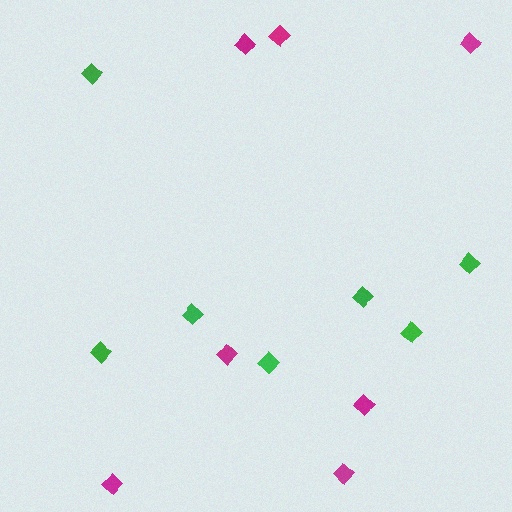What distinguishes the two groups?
There are 2 groups: one group of green diamonds (7) and one group of magenta diamonds (7).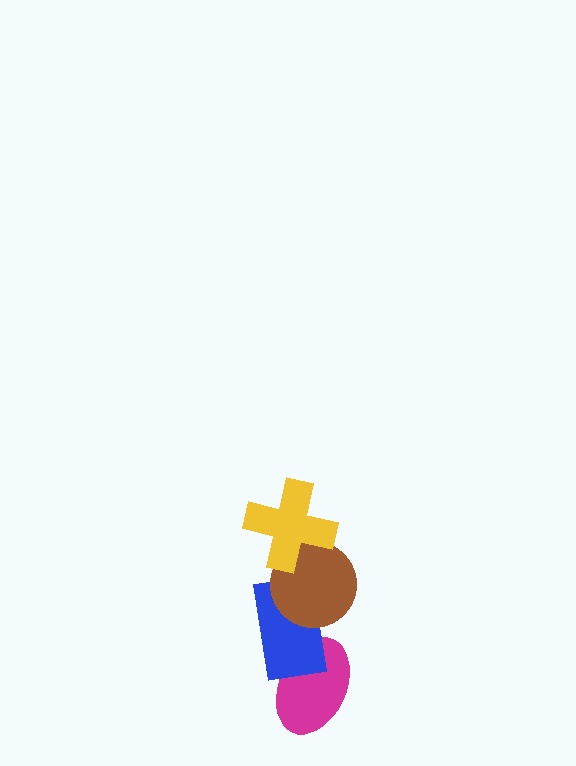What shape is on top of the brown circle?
The yellow cross is on top of the brown circle.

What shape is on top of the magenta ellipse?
The blue rectangle is on top of the magenta ellipse.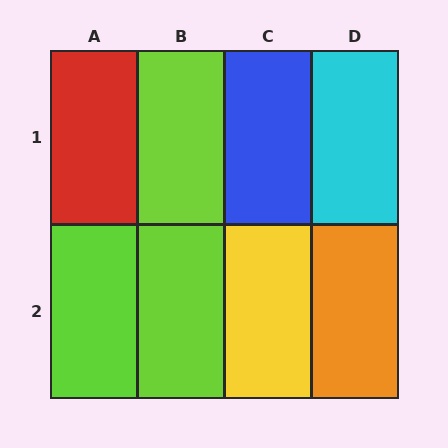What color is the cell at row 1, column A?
Red.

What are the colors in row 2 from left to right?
Lime, lime, yellow, orange.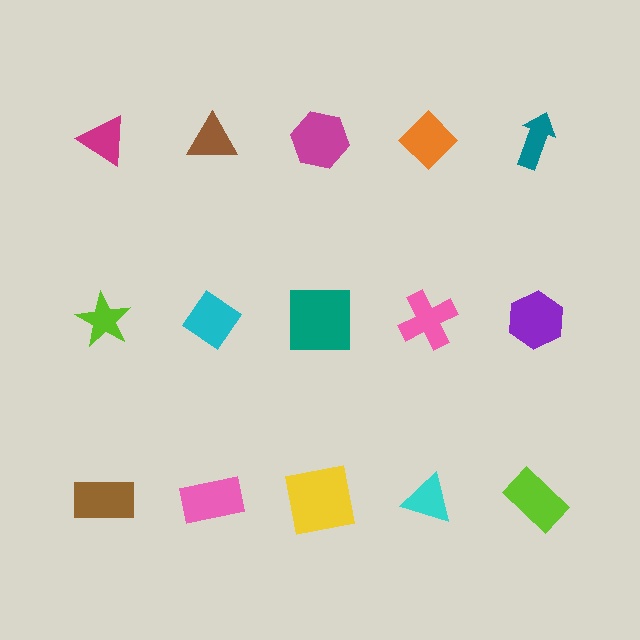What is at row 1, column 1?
A magenta triangle.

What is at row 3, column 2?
A pink rectangle.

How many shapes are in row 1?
5 shapes.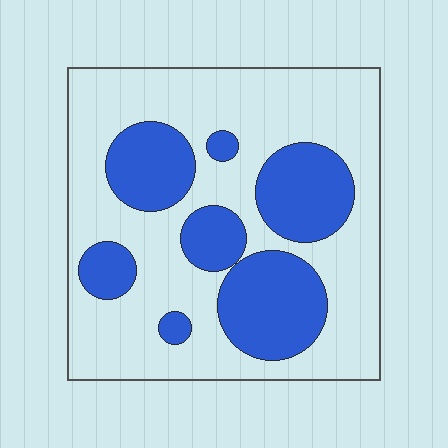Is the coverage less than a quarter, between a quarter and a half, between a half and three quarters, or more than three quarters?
Between a quarter and a half.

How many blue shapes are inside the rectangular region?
7.